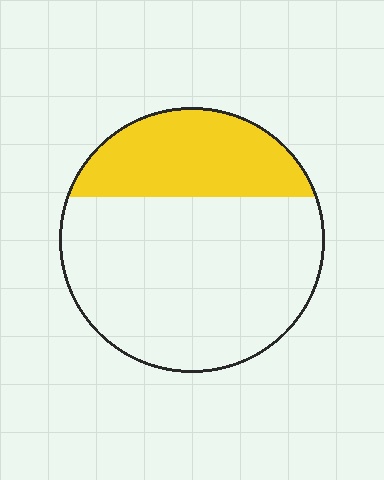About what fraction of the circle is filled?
About one third (1/3).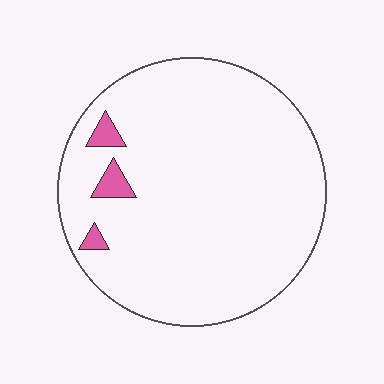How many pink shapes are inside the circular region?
3.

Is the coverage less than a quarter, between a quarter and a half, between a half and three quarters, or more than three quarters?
Less than a quarter.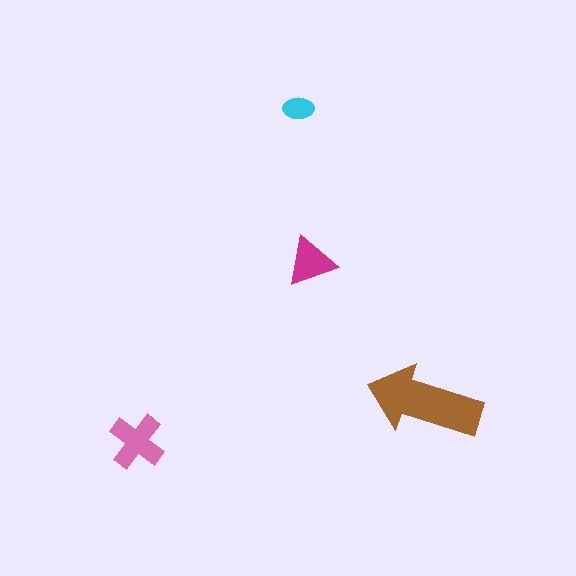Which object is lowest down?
The pink cross is bottommost.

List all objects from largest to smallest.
The brown arrow, the pink cross, the magenta triangle, the cyan ellipse.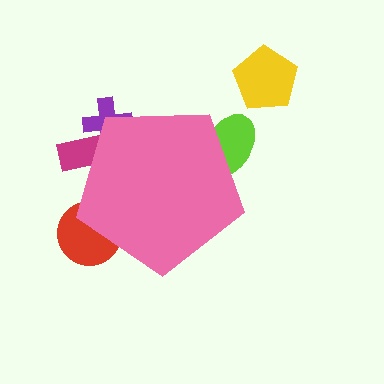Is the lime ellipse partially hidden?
Yes, the lime ellipse is partially hidden behind the pink pentagon.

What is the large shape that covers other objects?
A pink pentagon.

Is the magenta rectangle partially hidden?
Yes, the magenta rectangle is partially hidden behind the pink pentagon.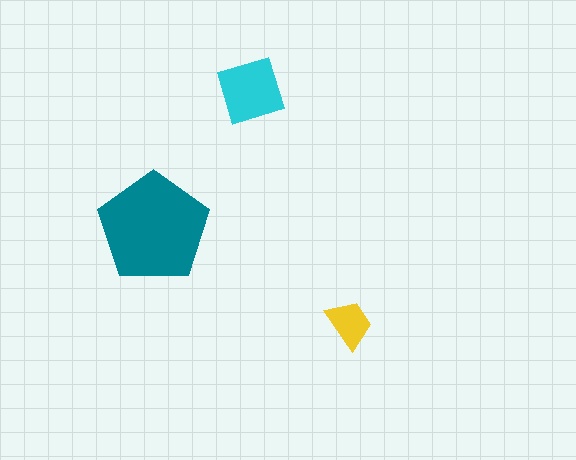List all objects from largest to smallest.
The teal pentagon, the cyan diamond, the yellow trapezoid.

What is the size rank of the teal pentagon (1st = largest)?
1st.